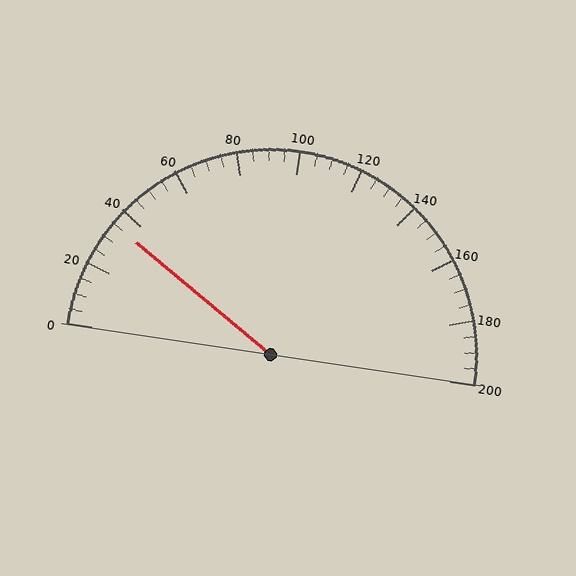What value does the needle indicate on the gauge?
The needle indicates approximately 35.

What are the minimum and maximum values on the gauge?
The gauge ranges from 0 to 200.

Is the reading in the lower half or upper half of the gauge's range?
The reading is in the lower half of the range (0 to 200).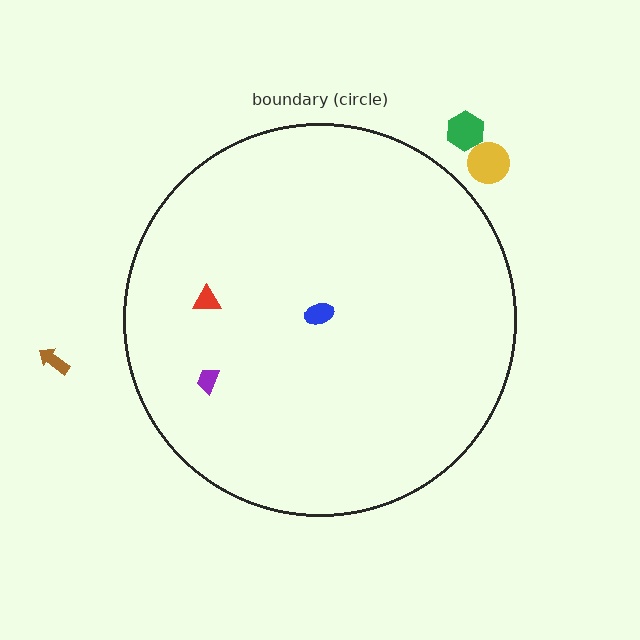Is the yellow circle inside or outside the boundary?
Outside.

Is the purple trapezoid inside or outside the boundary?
Inside.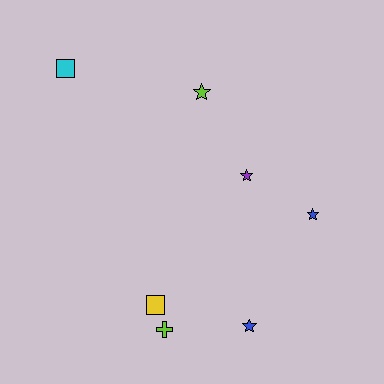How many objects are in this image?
There are 7 objects.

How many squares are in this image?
There are 2 squares.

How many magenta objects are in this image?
There are no magenta objects.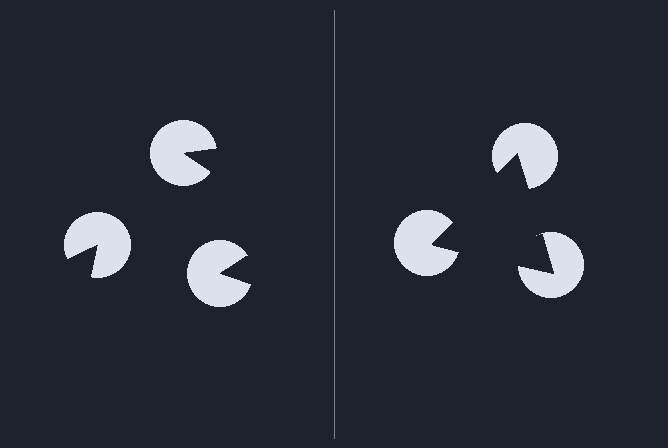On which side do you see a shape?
An illusory triangle appears on the right side. On the left side the wedge cuts are rotated, so no coherent shape forms.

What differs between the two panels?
The pac-man discs are positioned identically on both sides; only the wedge orientations differ. On the right they align to a triangle; on the left they are misaligned.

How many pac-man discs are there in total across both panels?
6 — 3 on each side.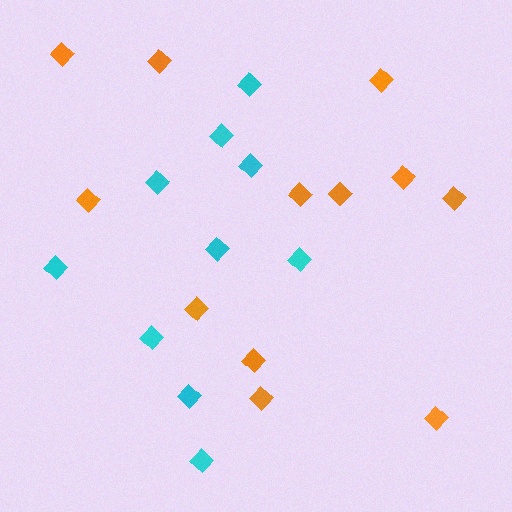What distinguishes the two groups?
There are 2 groups: one group of orange diamonds (12) and one group of cyan diamonds (10).